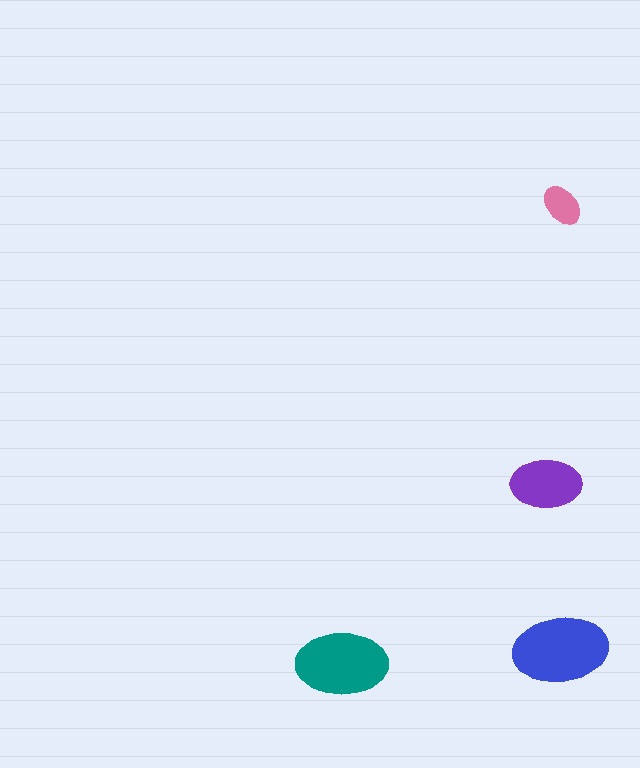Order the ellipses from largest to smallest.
the blue one, the teal one, the purple one, the pink one.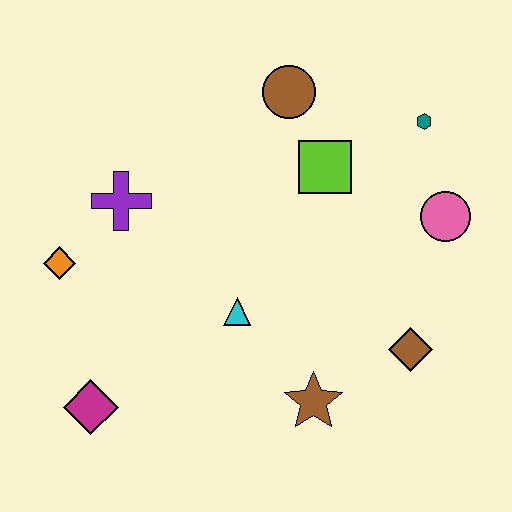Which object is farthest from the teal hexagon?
The magenta diamond is farthest from the teal hexagon.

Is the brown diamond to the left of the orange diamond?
No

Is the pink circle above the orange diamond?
Yes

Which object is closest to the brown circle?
The lime square is closest to the brown circle.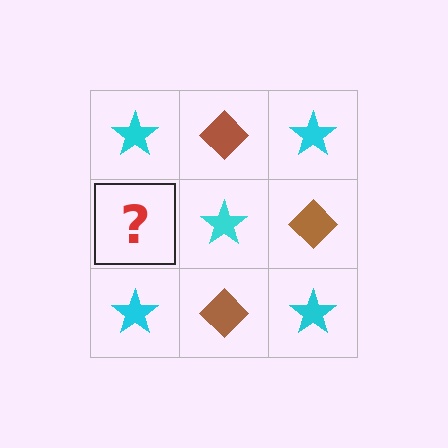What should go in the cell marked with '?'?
The missing cell should contain a brown diamond.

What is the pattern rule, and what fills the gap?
The rule is that it alternates cyan star and brown diamond in a checkerboard pattern. The gap should be filled with a brown diamond.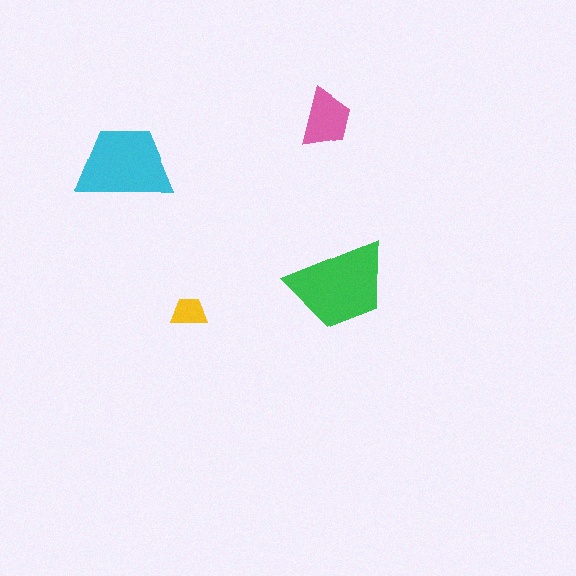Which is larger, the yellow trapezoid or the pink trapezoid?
The pink one.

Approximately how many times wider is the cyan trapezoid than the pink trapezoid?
About 1.5 times wider.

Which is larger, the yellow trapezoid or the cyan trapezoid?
The cyan one.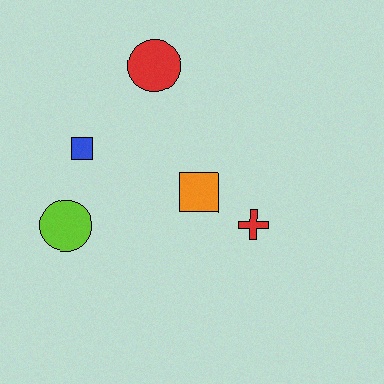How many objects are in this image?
There are 5 objects.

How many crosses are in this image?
There is 1 cross.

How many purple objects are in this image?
There are no purple objects.